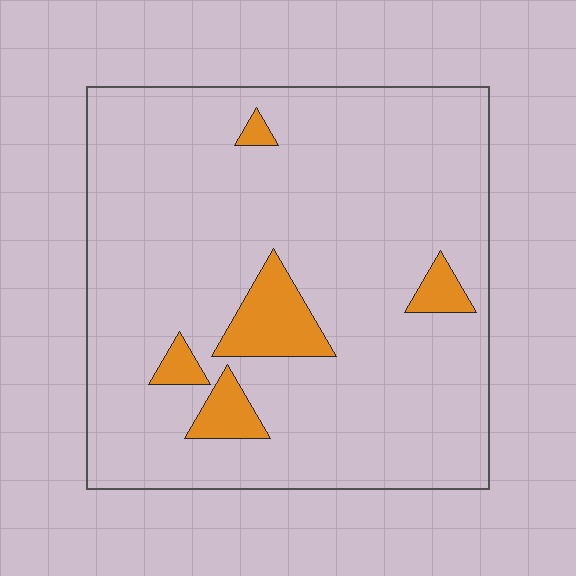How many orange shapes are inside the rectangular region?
5.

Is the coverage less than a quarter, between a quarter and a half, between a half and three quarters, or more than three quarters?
Less than a quarter.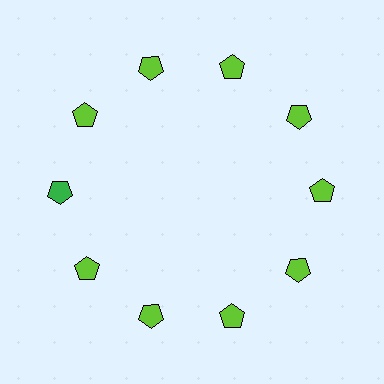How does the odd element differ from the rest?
It has a different color: green instead of lime.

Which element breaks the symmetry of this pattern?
The green pentagon at roughly the 9 o'clock position breaks the symmetry. All other shapes are lime pentagons.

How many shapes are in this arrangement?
There are 10 shapes arranged in a ring pattern.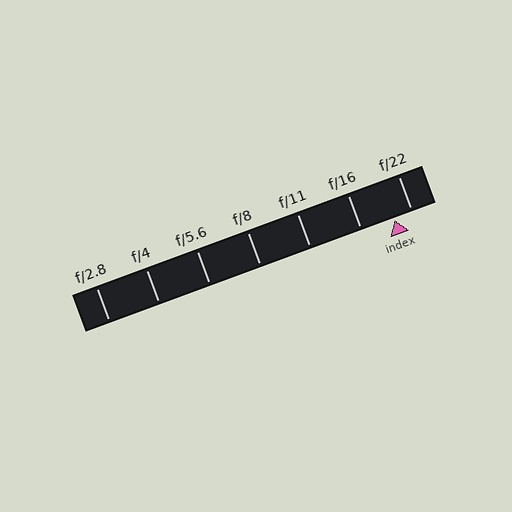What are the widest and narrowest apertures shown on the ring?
The widest aperture shown is f/2.8 and the narrowest is f/22.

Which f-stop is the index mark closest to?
The index mark is closest to f/22.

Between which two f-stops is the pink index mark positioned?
The index mark is between f/16 and f/22.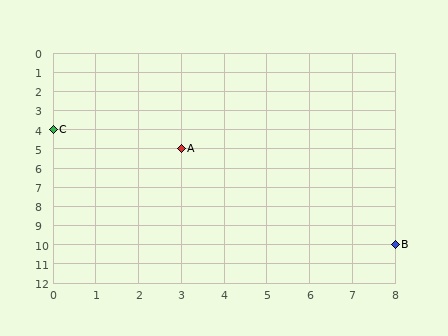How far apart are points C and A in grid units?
Points C and A are 3 columns and 1 row apart (about 3.2 grid units diagonally).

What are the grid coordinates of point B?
Point B is at grid coordinates (8, 10).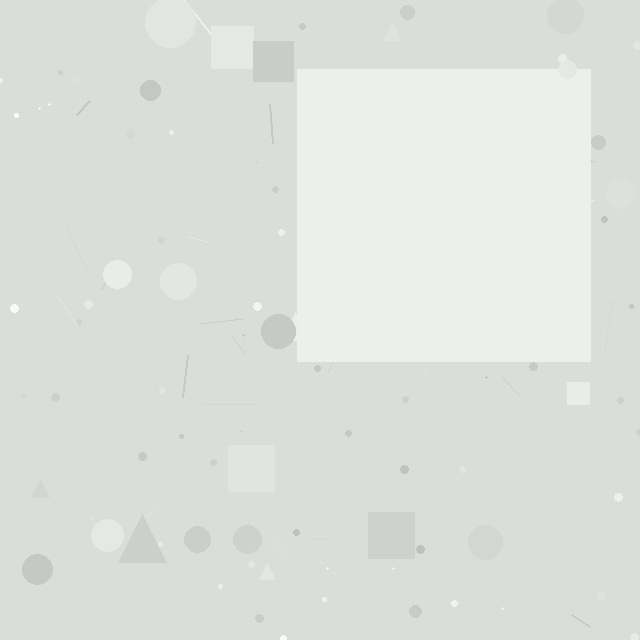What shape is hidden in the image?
A square is hidden in the image.